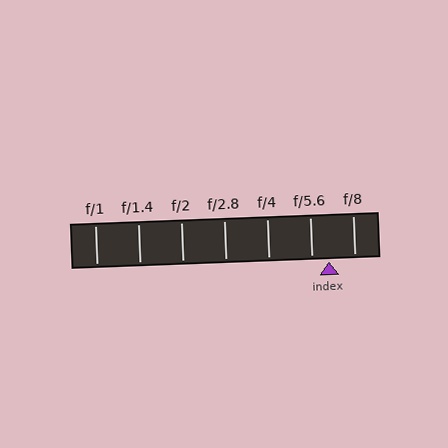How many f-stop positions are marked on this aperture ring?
There are 7 f-stop positions marked.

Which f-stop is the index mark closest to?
The index mark is closest to f/5.6.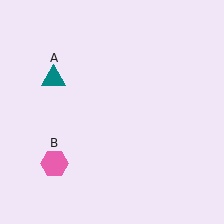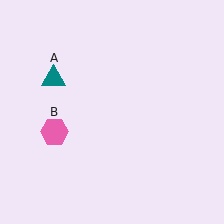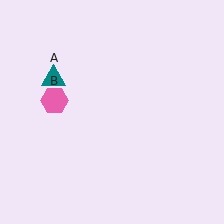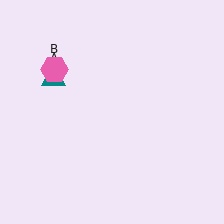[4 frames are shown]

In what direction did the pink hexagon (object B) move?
The pink hexagon (object B) moved up.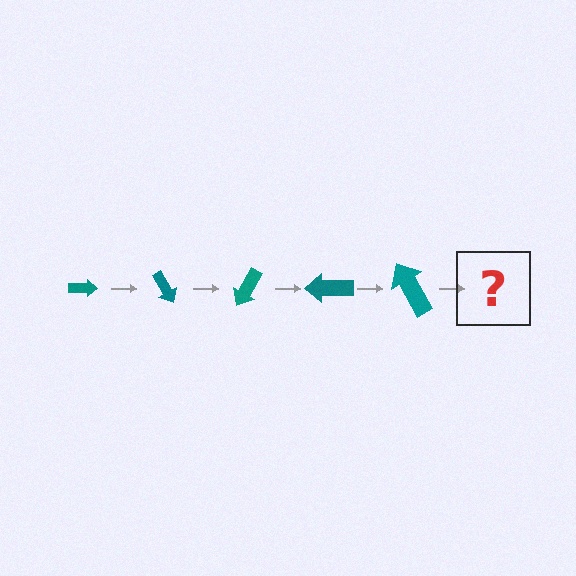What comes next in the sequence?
The next element should be an arrow, larger than the previous one and rotated 300 degrees from the start.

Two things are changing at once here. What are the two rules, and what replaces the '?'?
The two rules are that the arrow grows larger each step and it rotates 60 degrees each step. The '?' should be an arrow, larger than the previous one and rotated 300 degrees from the start.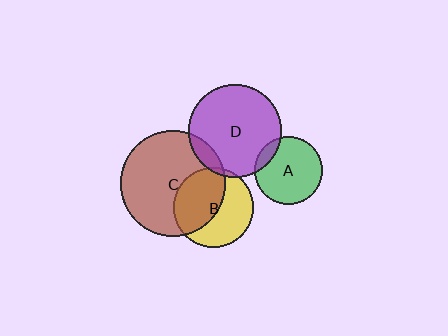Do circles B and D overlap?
Yes.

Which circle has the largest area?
Circle C (brown).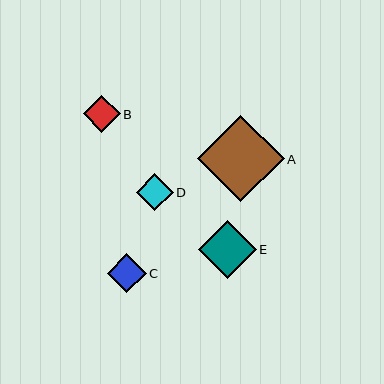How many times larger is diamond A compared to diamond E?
Diamond A is approximately 1.5 times the size of diamond E.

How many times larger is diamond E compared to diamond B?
Diamond E is approximately 1.6 times the size of diamond B.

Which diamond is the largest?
Diamond A is the largest with a size of approximately 87 pixels.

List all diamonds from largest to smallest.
From largest to smallest: A, E, C, B, D.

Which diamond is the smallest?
Diamond D is the smallest with a size of approximately 36 pixels.